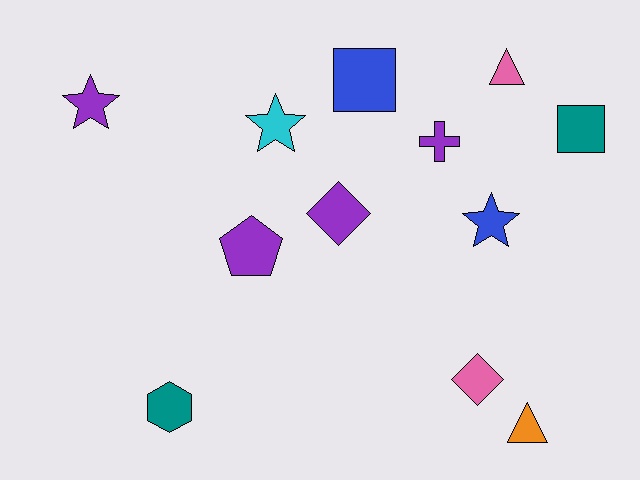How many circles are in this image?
There are no circles.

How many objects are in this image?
There are 12 objects.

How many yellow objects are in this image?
There are no yellow objects.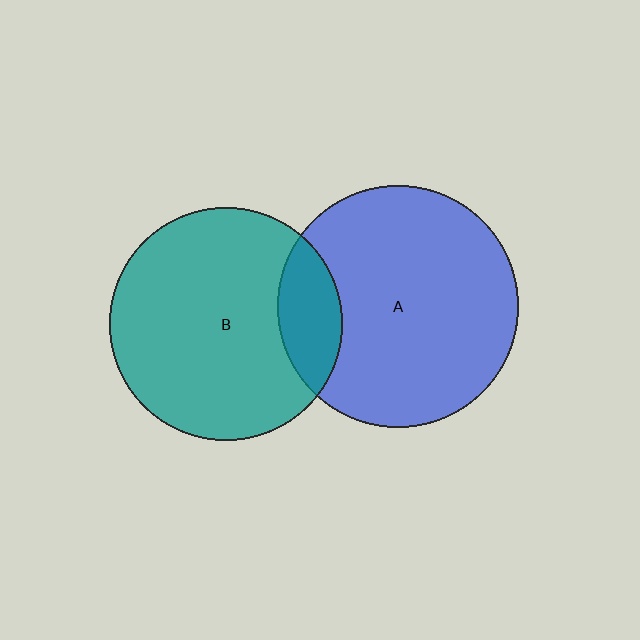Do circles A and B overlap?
Yes.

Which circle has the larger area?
Circle A (blue).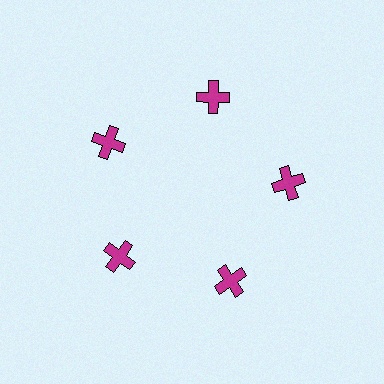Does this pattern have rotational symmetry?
Yes, this pattern has 5-fold rotational symmetry. It looks the same after rotating 72 degrees around the center.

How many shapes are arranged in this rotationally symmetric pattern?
There are 5 shapes, arranged in 5 groups of 1.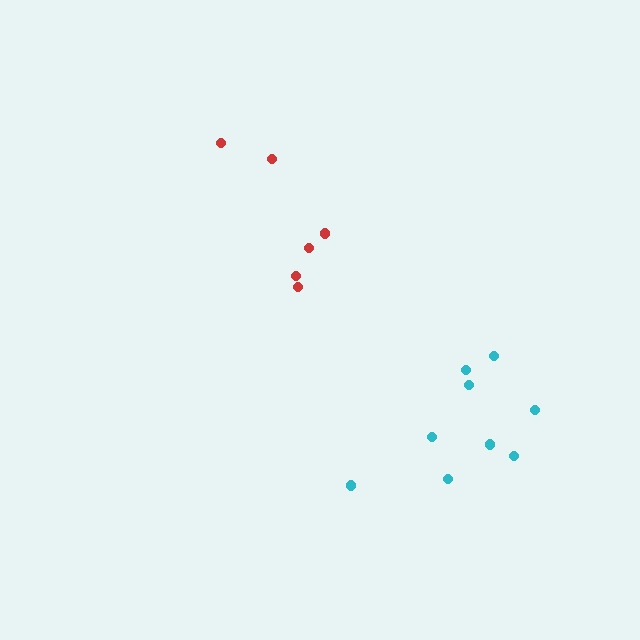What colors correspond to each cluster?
The clusters are colored: cyan, red.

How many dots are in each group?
Group 1: 9 dots, Group 2: 6 dots (15 total).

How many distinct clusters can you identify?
There are 2 distinct clusters.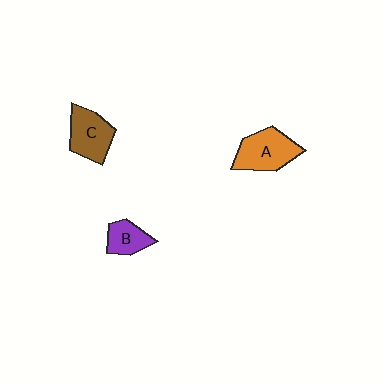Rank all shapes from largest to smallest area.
From largest to smallest: A (orange), C (brown), B (purple).